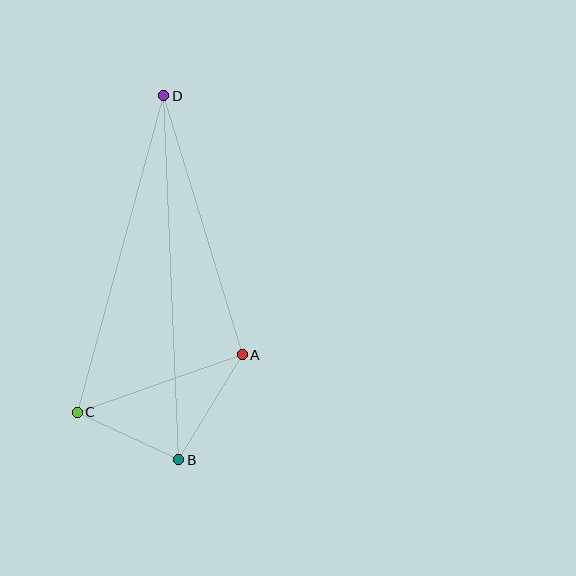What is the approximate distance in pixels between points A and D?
The distance between A and D is approximately 271 pixels.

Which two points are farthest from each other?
Points B and D are farthest from each other.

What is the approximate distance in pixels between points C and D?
The distance between C and D is approximately 328 pixels.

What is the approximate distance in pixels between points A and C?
The distance between A and C is approximately 175 pixels.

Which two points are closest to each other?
Points B and C are closest to each other.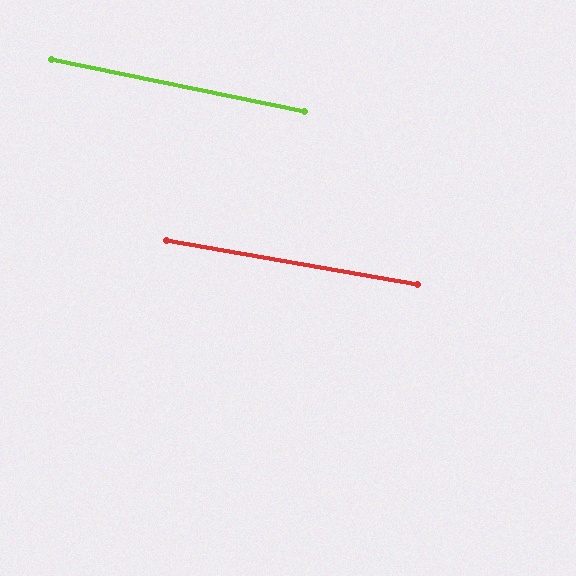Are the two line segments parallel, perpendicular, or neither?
Parallel — their directions differ by only 1.6°.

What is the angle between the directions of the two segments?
Approximately 2 degrees.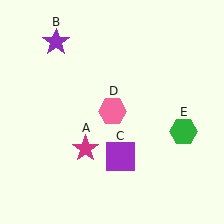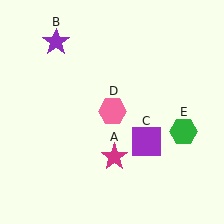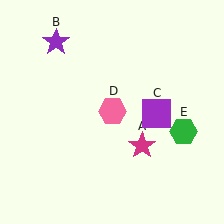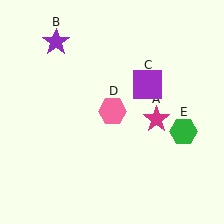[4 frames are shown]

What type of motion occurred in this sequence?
The magenta star (object A), purple square (object C) rotated counterclockwise around the center of the scene.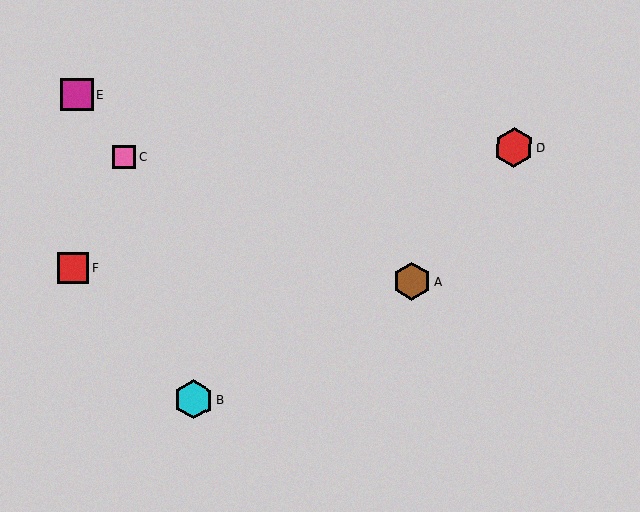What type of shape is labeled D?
Shape D is a red hexagon.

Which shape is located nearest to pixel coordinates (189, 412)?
The cyan hexagon (labeled B) at (194, 400) is nearest to that location.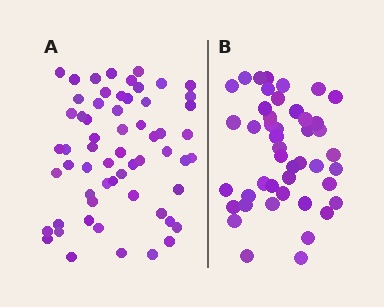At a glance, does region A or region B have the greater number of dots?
Region A (the left region) has more dots.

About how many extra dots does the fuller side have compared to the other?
Region A has approximately 15 more dots than region B.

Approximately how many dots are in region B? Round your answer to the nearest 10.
About 40 dots. (The exact count is 45, which rounds to 40.)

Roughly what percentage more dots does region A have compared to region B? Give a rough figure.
About 35% more.